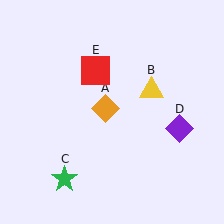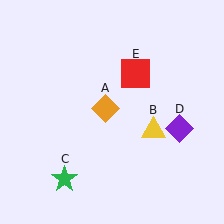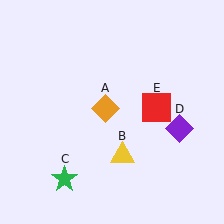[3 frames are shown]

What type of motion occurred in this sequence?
The yellow triangle (object B), red square (object E) rotated clockwise around the center of the scene.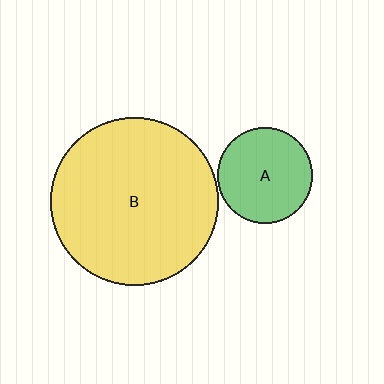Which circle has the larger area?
Circle B (yellow).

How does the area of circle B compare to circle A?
Approximately 3.1 times.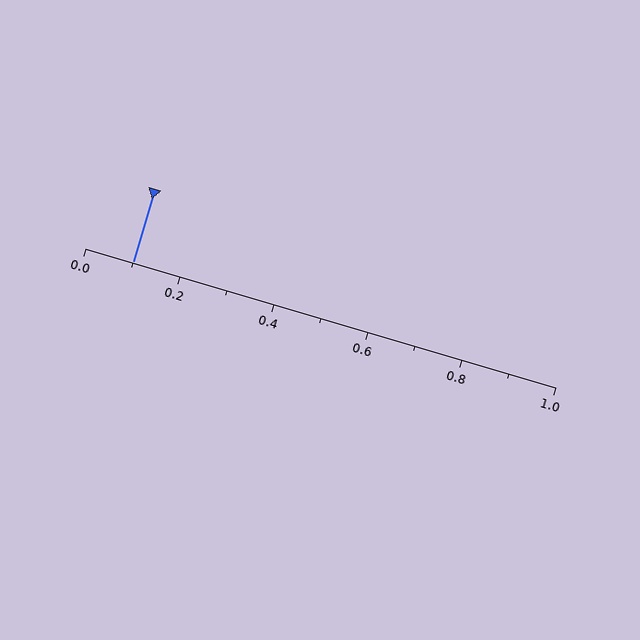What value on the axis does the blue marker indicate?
The marker indicates approximately 0.1.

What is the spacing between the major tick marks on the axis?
The major ticks are spaced 0.2 apart.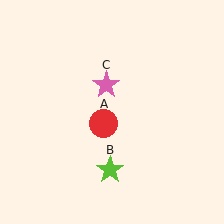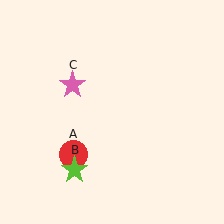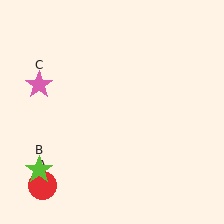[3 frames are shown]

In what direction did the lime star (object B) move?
The lime star (object B) moved left.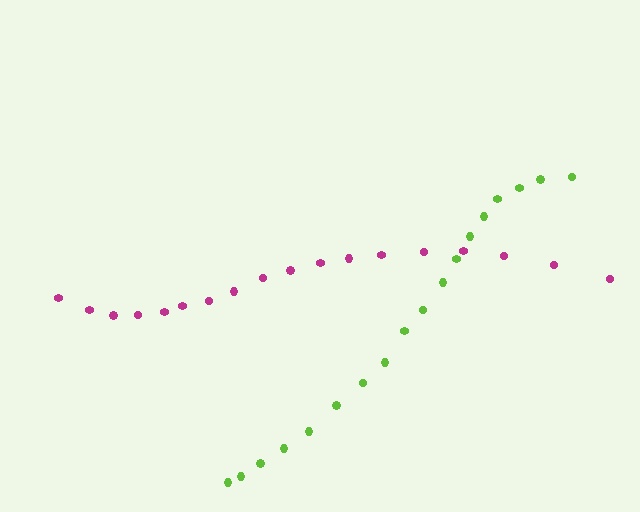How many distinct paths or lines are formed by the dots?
There are 2 distinct paths.